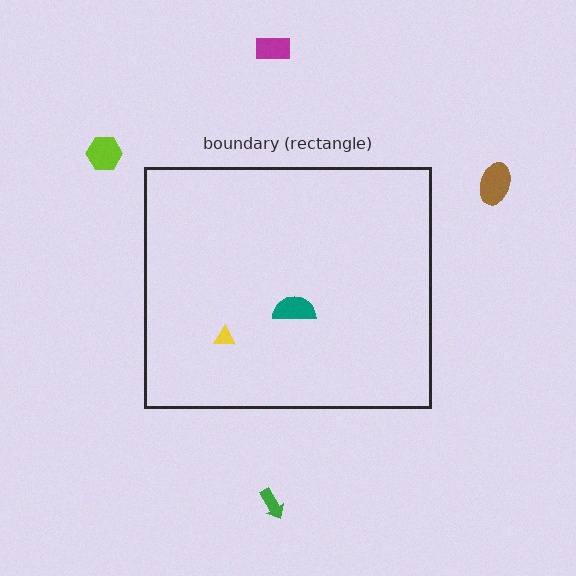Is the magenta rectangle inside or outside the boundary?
Outside.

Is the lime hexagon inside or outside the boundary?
Outside.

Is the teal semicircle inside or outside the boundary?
Inside.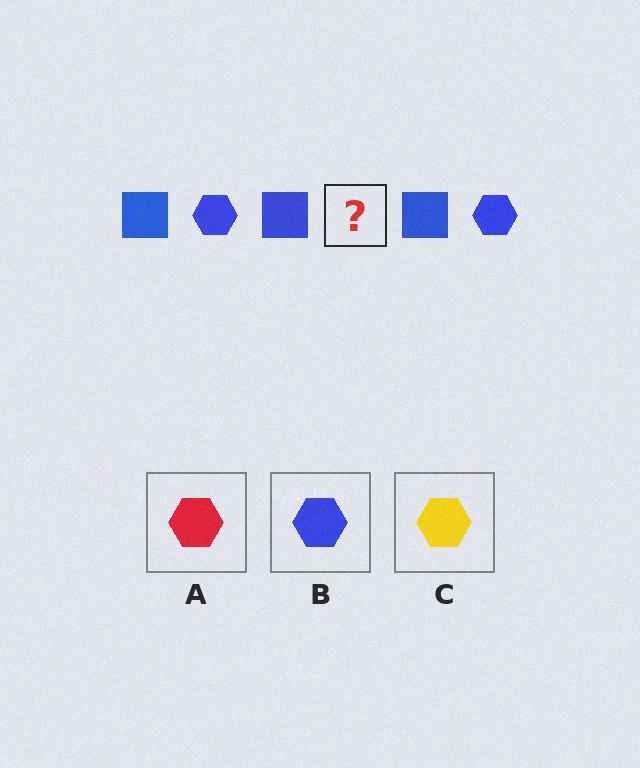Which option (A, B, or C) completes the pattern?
B.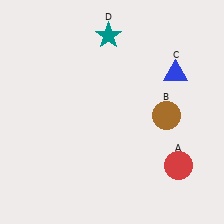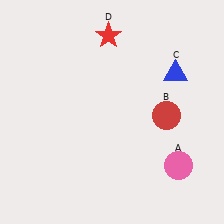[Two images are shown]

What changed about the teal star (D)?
In Image 1, D is teal. In Image 2, it changed to red.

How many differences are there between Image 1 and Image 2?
There are 3 differences between the two images.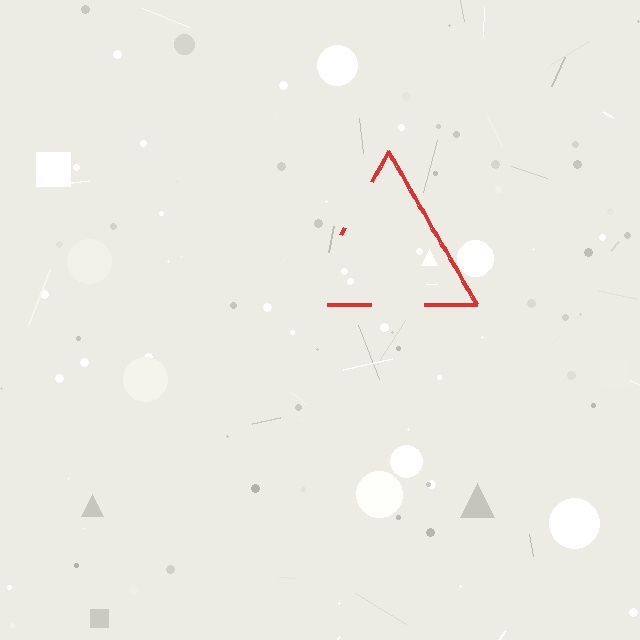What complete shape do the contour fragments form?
The contour fragments form a triangle.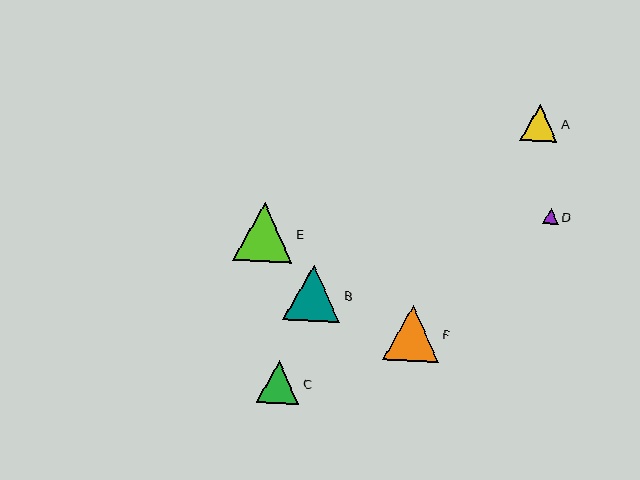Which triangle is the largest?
Triangle E is the largest with a size of approximately 60 pixels.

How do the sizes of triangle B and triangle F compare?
Triangle B and triangle F are approximately the same size.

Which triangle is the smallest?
Triangle D is the smallest with a size of approximately 16 pixels.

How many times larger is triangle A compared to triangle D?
Triangle A is approximately 2.3 times the size of triangle D.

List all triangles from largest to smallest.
From largest to smallest: E, B, F, C, A, D.